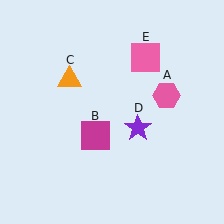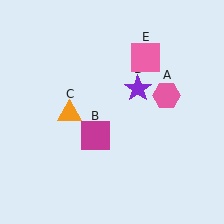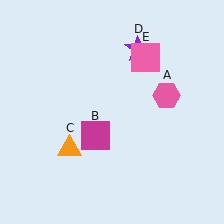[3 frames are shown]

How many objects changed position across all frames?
2 objects changed position: orange triangle (object C), purple star (object D).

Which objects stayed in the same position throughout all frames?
Pink hexagon (object A) and magenta square (object B) and pink square (object E) remained stationary.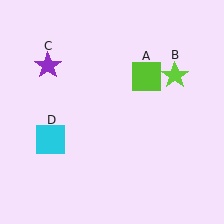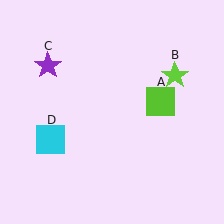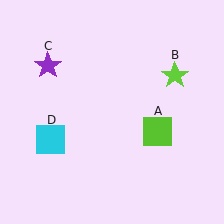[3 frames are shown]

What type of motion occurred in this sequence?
The lime square (object A) rotated clockwise around the center of the scene.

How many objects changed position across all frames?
1 object changed position: lime square (object A).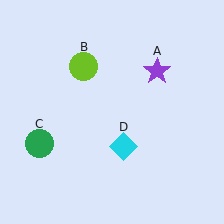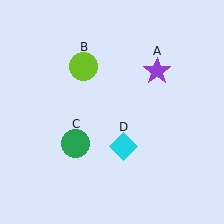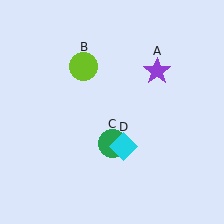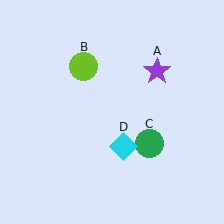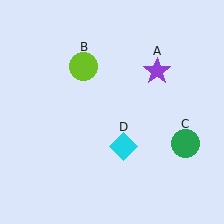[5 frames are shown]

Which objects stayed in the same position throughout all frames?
Purple star (object A) and lime circle (object B) and cyan diamond (object D) remained stationary.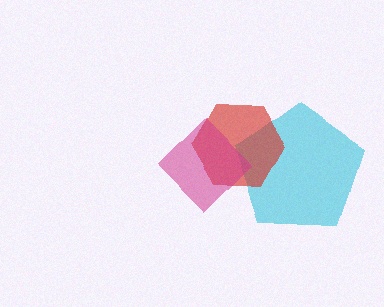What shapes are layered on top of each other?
The layered shapes are: a cyan pentagon, a red hexagon, a magenta diamond.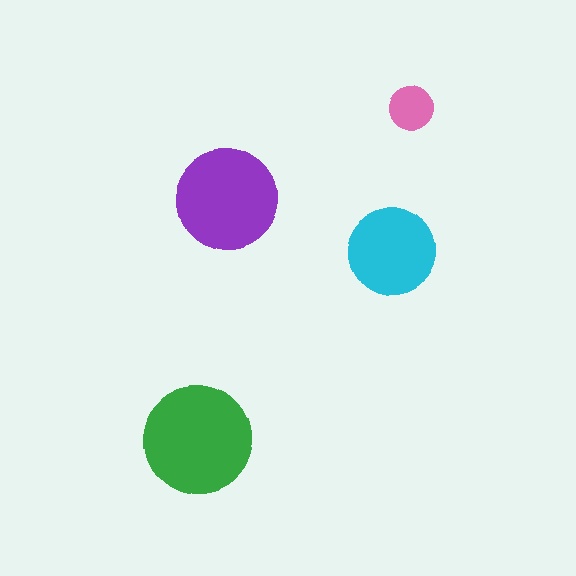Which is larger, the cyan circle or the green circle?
The green one.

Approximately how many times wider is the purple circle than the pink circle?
About 2.5 times wider.